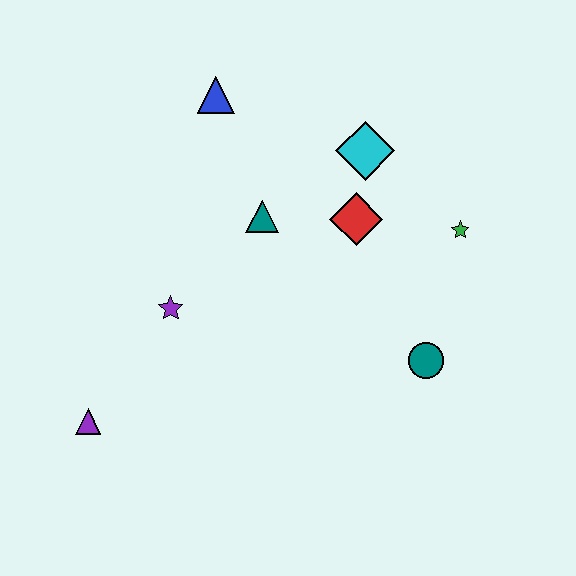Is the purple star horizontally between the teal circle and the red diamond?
No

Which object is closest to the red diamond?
The cyan diamond is closest to the red diamond.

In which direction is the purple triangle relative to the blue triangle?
The purple triangle is below the blue triangle.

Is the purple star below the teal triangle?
Yes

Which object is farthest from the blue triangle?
The purple triangle is farthest from the blue triangle.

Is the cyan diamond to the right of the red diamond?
Yes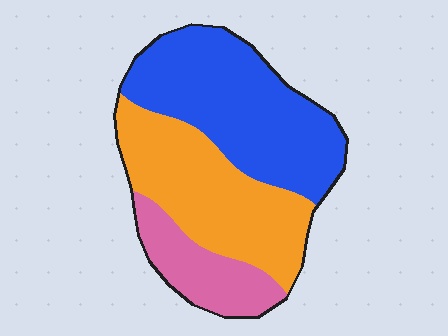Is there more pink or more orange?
Orange.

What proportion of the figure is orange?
Orange covers roughly 40% of the figure.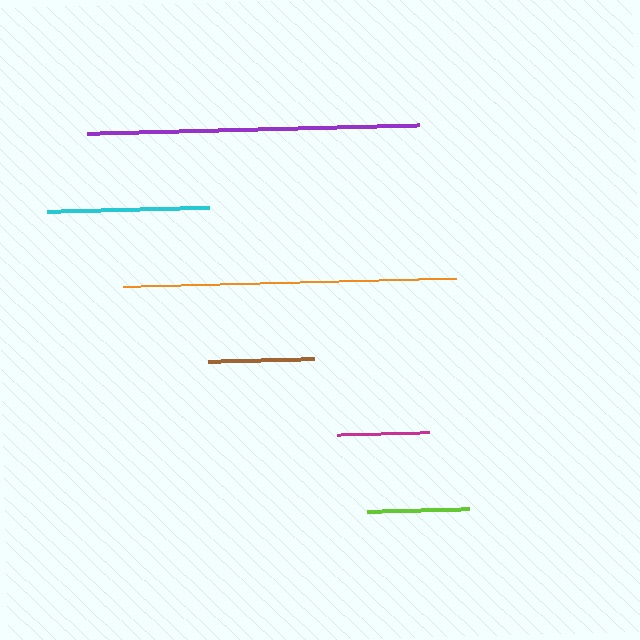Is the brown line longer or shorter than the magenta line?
The brown line is longer than the magenta line.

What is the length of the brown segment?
The brown segment is approximately 107 pixels long.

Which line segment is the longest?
The purple line is the longest at approximately 333 pixels.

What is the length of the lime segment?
The lime segment is approximately 102 pixels long.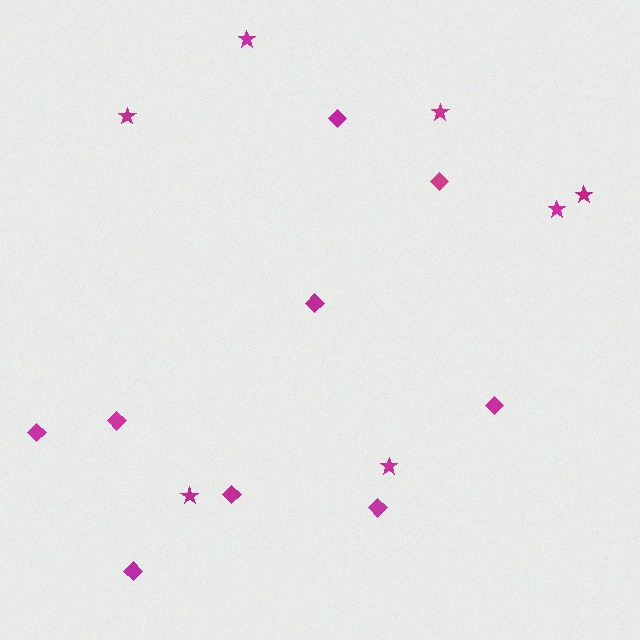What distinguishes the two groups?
There are 2 groups: one group of diamonds (9) and one group of stars (7).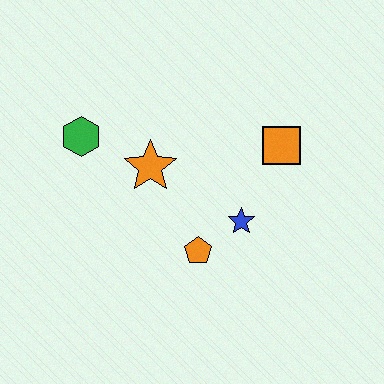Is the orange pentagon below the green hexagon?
Yes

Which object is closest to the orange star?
The green hexagon is closest to the orange star.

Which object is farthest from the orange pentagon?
The green hexagon is farthest from the orange pentagon.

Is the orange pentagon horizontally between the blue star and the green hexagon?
Yes